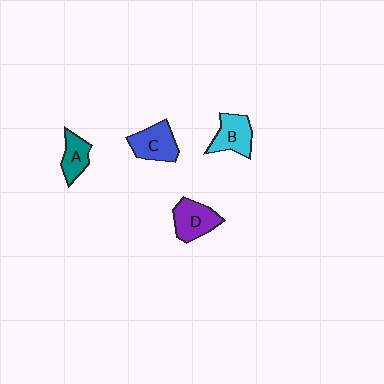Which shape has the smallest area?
Shape A (teal).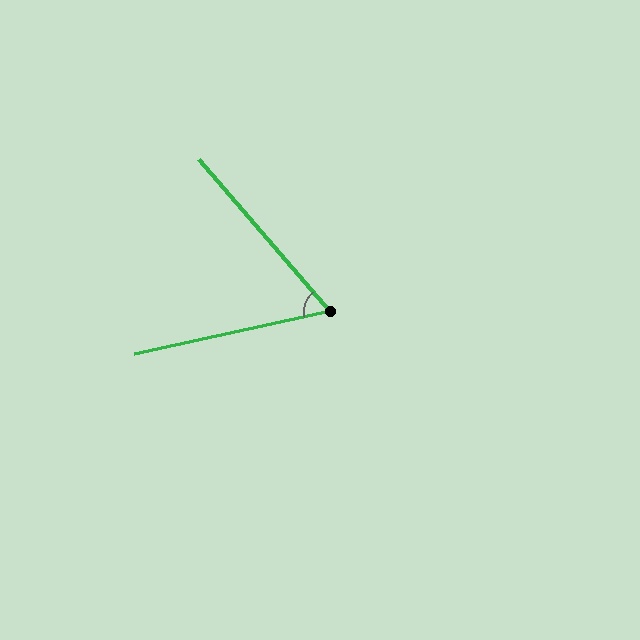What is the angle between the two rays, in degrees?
Approximately 61 degrees.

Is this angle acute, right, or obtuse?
It is acute.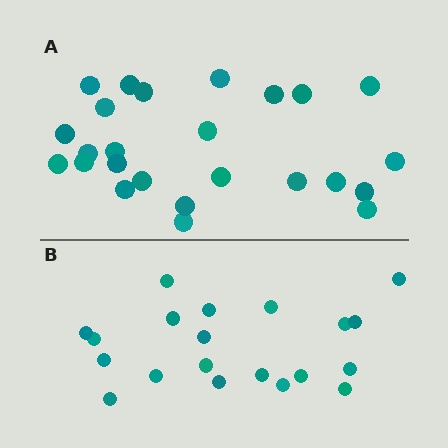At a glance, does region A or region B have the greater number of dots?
Region A (the top region) has more dots.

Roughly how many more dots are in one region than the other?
Region A has about 5 more dots than region B.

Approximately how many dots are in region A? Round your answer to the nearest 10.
About 20 dots. (The exact count is 25, which rounds to 20.)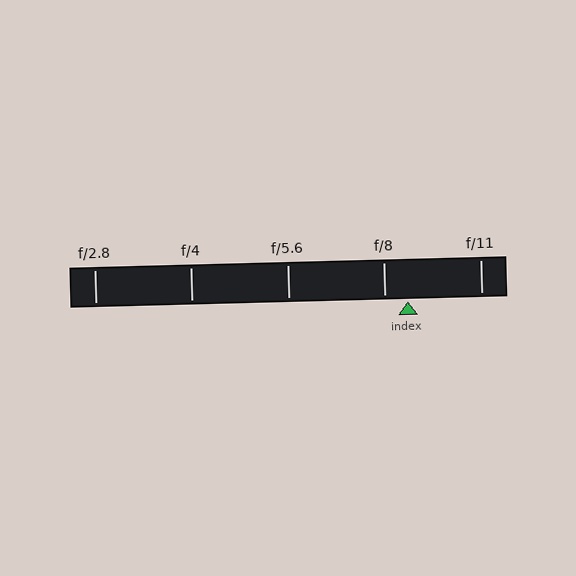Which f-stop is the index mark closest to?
The index mark is closest to f/8.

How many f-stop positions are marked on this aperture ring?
There are 5 f-stop positions marked.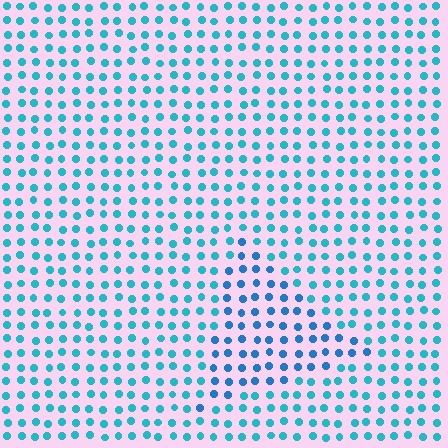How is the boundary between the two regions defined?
The boundary is defined purely by a slight shift in hue (about 24 degrees). Spacing, size, and orientation are identical on both sides.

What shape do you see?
I see a triangle.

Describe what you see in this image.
The image is filled with small cyan elements in a uniform arrangement. A triangle-shaped region is visible where the elements are tinted to a slightly different hue, forming a subtle color boundary.